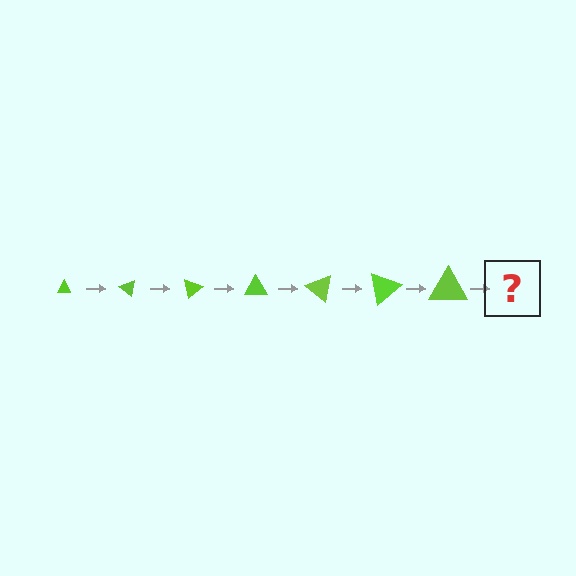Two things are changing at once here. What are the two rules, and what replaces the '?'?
The two rules are that the triangle grows larger each step and it rotates 40 degrees each step. The '?' should be a triangle, larger than the previous one and rotated 280 degrees from the start.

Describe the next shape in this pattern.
It should be a triangle, larger than the previous one and rotated 280 degrees from the start.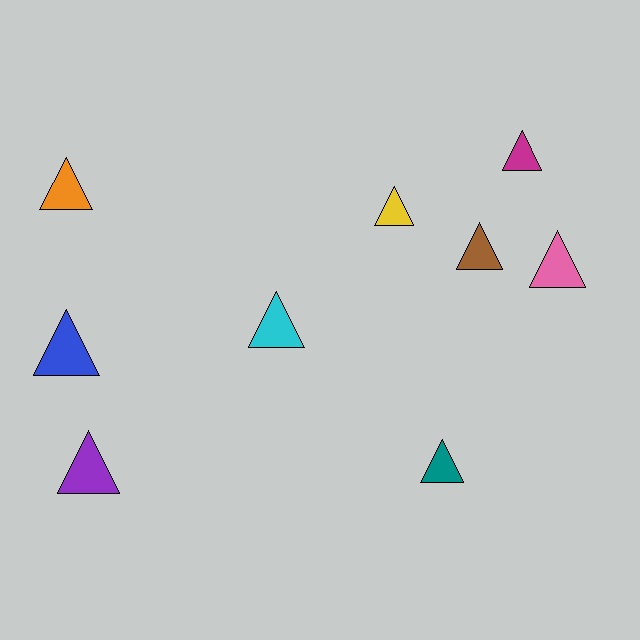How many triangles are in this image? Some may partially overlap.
There are 9 triangles.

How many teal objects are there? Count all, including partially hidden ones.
There is 1 teal object.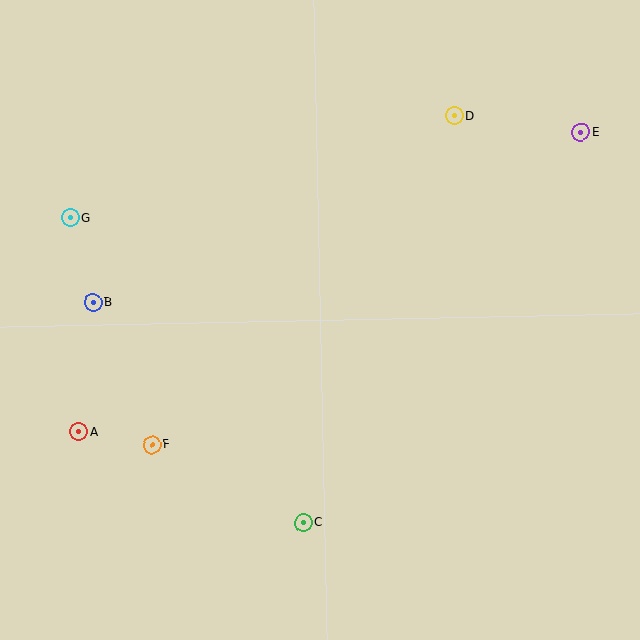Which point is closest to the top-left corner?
Point G is closest to the top-left corner.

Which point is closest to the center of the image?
Point C at (304, 523) is closest to the center.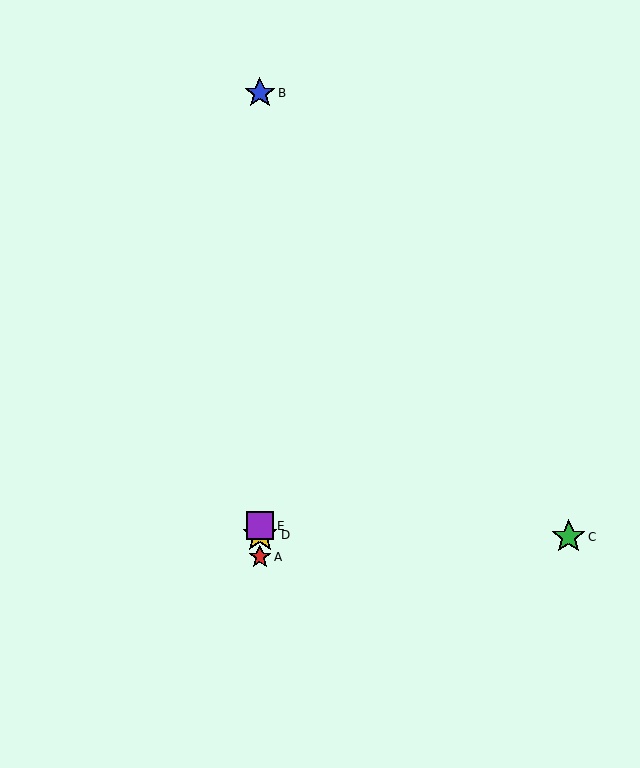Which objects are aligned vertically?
Objects A, B, D, E are aligned vertically.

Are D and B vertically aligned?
Yes, both are at x≈260.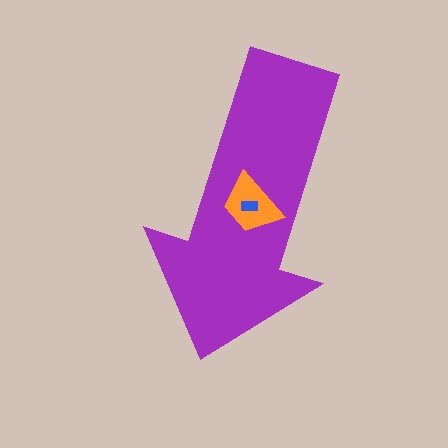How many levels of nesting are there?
3.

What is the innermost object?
The blue rectangle.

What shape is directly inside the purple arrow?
The orange trapezoid.